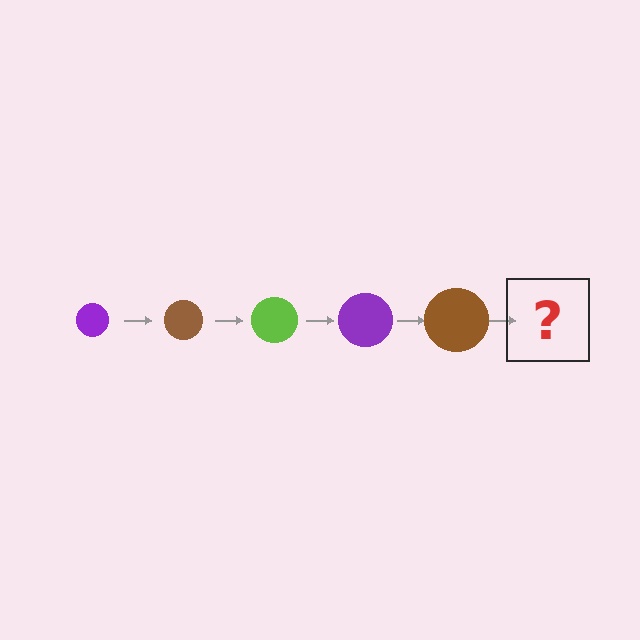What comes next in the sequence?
The next element should be a lime circle, larger than the previous one.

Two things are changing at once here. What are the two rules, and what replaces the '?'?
The two rules are that the circle grows larger each step and the color cycles through purple, brown, and lime. The '?' should be a lime circle, larger than the previous one.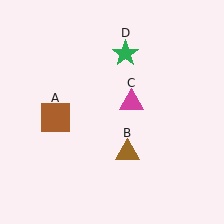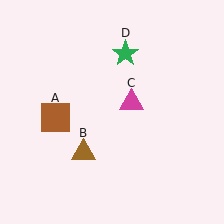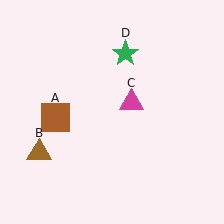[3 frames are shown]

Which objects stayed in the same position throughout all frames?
Brown square (object A) and magenta triangle (object C) and green star (object D) remained stationary.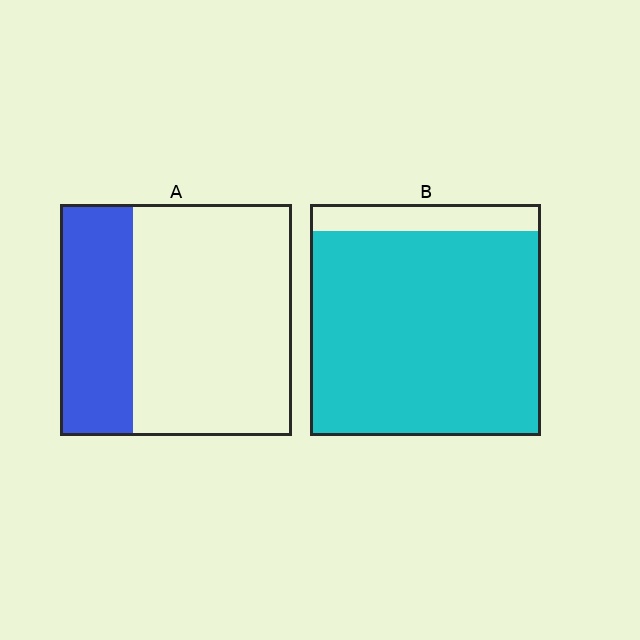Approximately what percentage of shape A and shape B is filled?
A is approximately 30% and B is approximately 90%.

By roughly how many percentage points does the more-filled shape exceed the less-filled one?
By roughly 55 percentage points (B over A).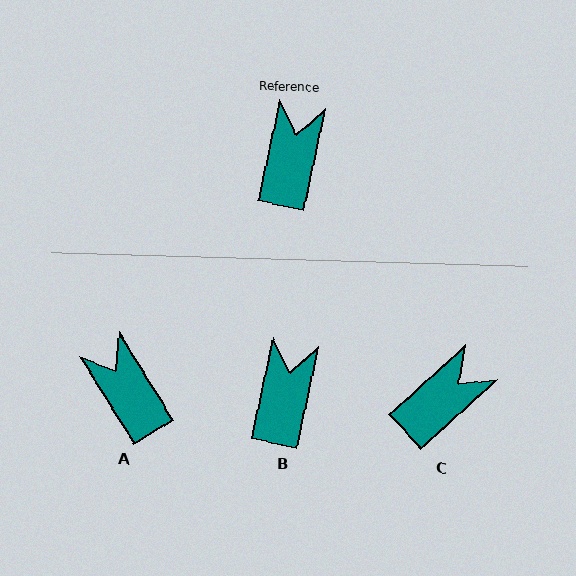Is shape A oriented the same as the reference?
No, it is off by about 44 degrees.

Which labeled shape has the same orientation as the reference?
B.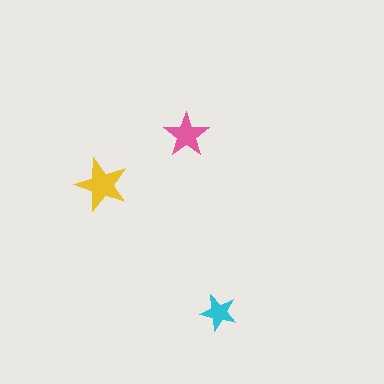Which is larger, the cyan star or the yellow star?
The yellow one.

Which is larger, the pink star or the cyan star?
The pink one.